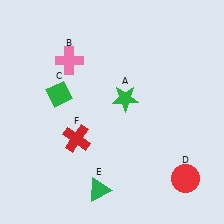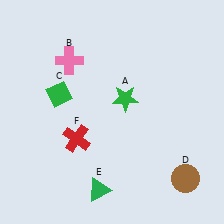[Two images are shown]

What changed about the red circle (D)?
In Image 1, D is red. In Image 2, it changed to brown.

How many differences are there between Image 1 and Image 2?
There is 1 difference between the two images.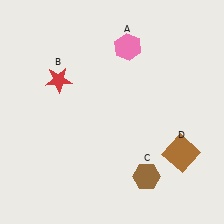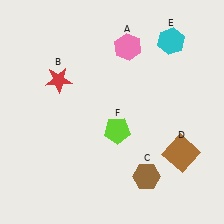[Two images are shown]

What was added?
A cyan hexagon (E), a lime pentagon (F) were added in Image 2.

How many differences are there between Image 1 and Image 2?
There are 2 differences between the two images.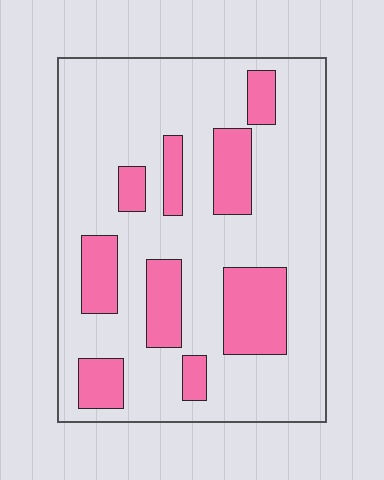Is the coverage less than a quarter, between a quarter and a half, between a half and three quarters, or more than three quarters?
Less than a quarter.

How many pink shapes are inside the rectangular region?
9.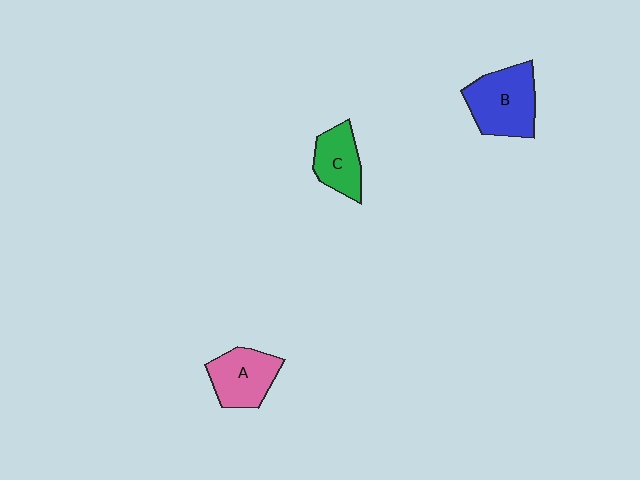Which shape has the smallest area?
Shape C (green).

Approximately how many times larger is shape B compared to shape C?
Approximately 1.5 times.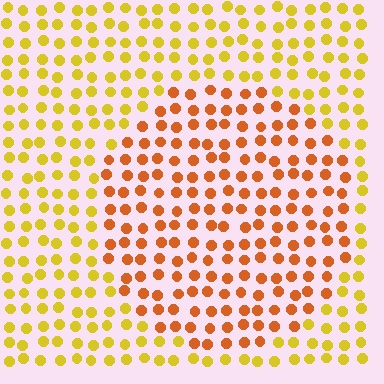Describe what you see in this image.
The image is filled with small yellow elements in a uniform arrangement. A circle-shaped region is visible where the elements are tinted to a slightly different hue, forming a subtle color boundary.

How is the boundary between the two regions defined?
The boundary is defined purely by a slight shift in hue (about 34 degrees). Spacing, size, and orientation are identical on both sides.